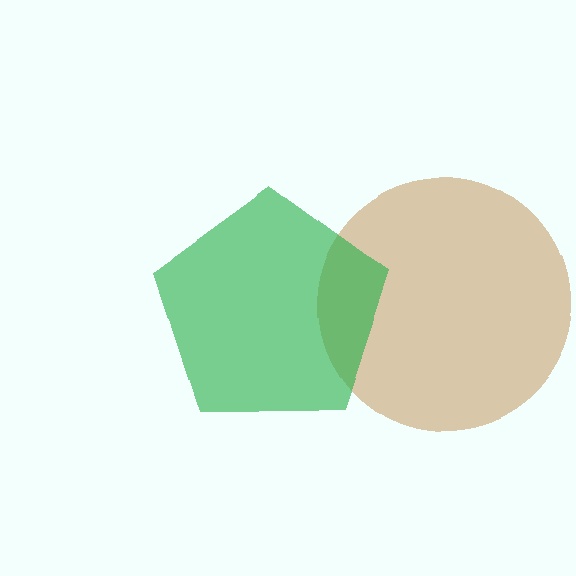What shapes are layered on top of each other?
The layered shapes are: a brown circle, a green pentagon.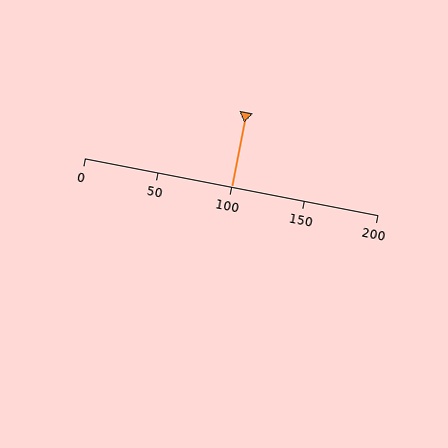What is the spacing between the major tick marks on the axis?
The major ticks are spaced 50 apart.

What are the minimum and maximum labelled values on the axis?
The axis runs from 0 to 200.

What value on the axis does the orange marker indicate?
The marker indicates approximately 100.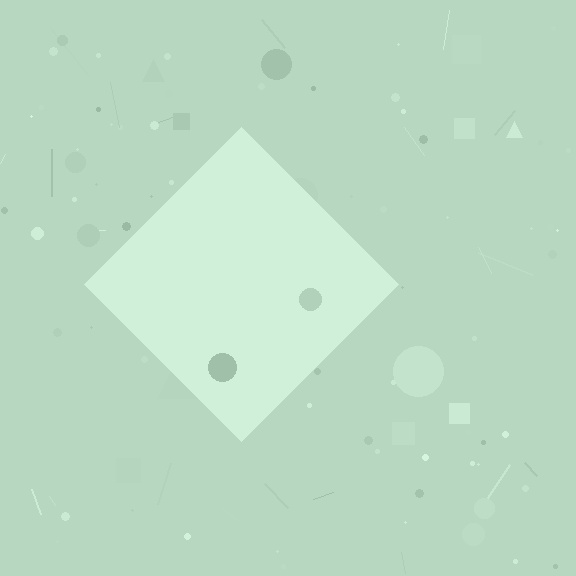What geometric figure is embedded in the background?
A diamond is embedded in the background.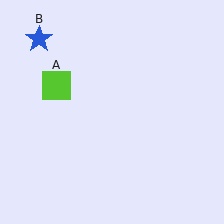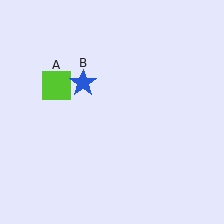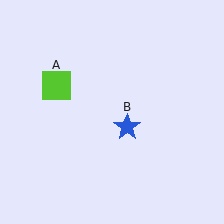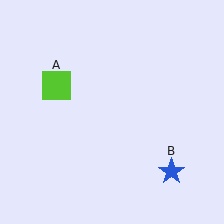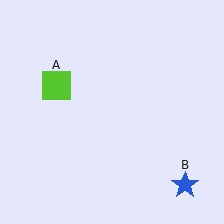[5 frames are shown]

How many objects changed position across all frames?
1 object changed position: blue star (object B).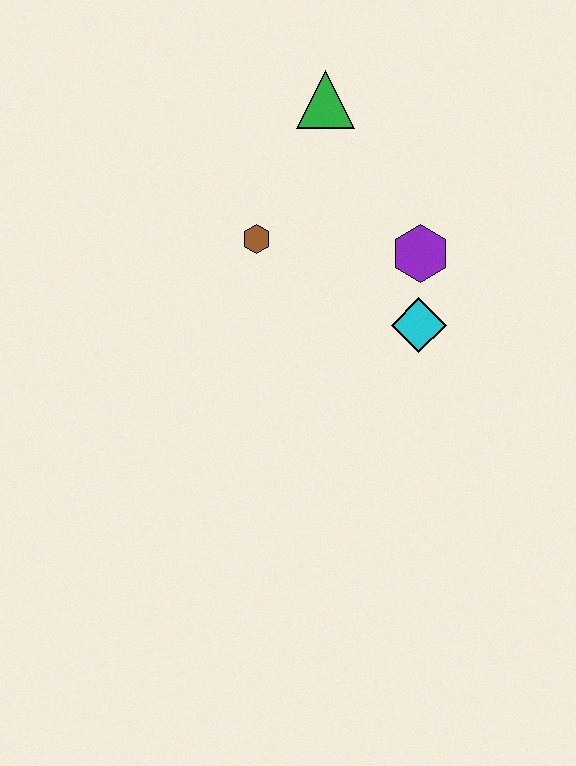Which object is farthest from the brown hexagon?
The cyan diamond is farthest from the brown hexagon.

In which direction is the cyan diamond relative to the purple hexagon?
The cyan diamond is below the purple hexagon.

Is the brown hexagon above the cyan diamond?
Yes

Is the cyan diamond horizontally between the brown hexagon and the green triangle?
No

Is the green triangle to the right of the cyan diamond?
No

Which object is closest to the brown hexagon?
The green triangle is closest to the brown hexagon.